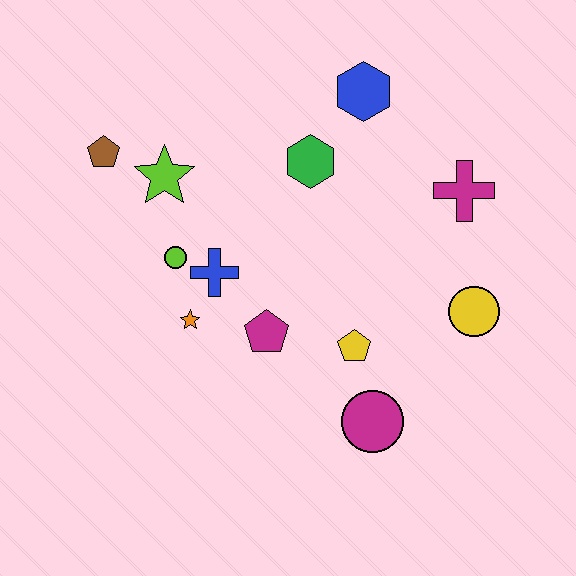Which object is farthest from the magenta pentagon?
The blue hexagon is farthest from the magenta pentagon.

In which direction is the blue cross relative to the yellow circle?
The blue cross is to the left of the yellow circle.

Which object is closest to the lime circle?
The blue cross is closest to the lime circle.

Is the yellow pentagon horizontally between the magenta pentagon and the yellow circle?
Yes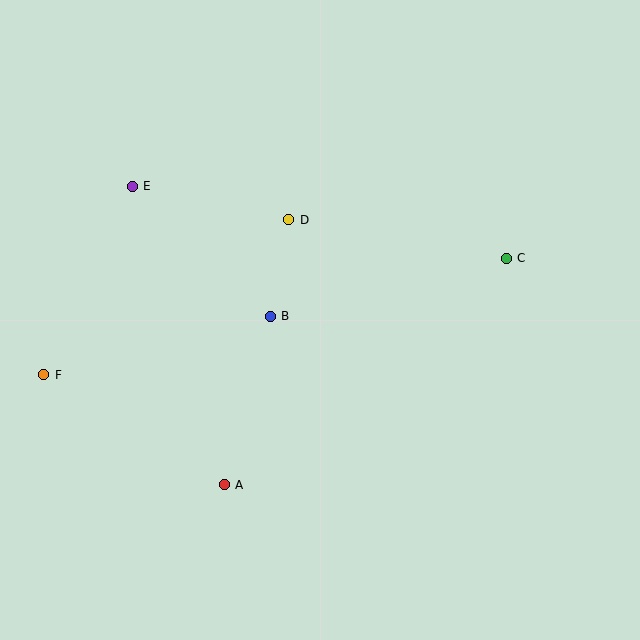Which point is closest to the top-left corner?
Point E is closest to the top-left corner.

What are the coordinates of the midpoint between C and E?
The midpoint between C and E is at (319, 222).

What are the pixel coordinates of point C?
Point C is at (506, 258).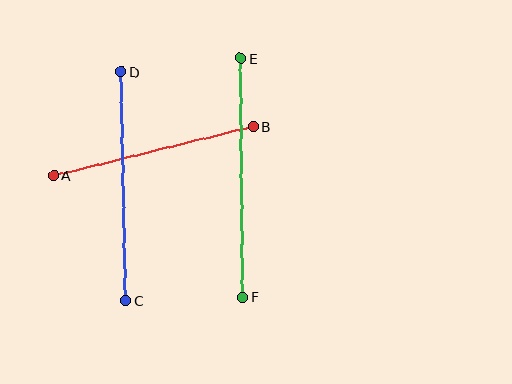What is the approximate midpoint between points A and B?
The midpoint is at approximately (153, 151) pixels.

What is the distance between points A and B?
The distance is approximately 206 pixels.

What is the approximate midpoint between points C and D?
The midpoint is at approximately (123, 186) pixels.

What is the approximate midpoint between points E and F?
The midpoint is at approximately (242, 177) pixels.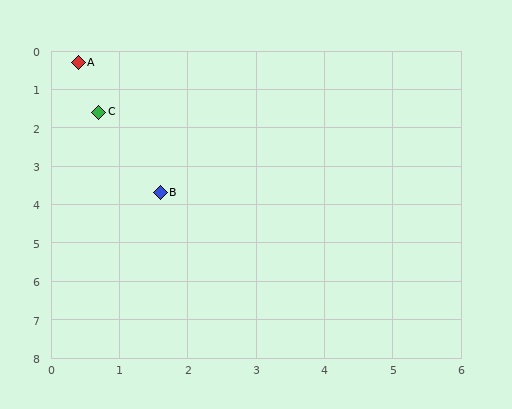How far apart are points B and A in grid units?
Points B and A are about 3.6 grid units apart.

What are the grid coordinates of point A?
Point A is at approximately (0.4, 0.3).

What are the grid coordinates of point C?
Point C is at approximately (0.7, 1.6).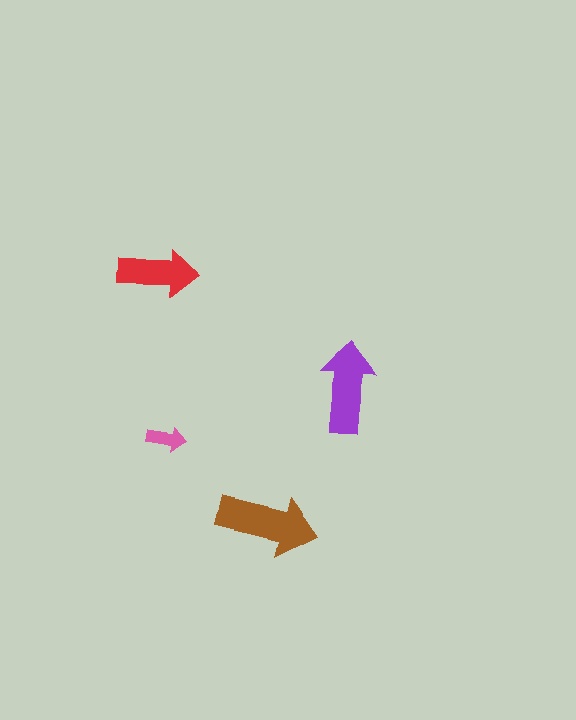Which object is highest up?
The red arrow is topmost.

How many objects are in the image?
There are 4 objects in the image.